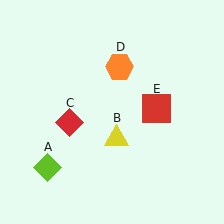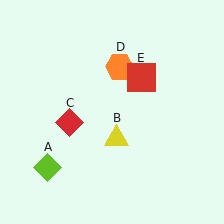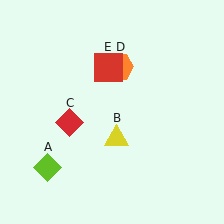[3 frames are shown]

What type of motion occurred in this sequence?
The red square (object E) rotated counterclockwise around the center of the scene.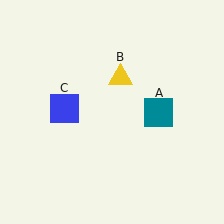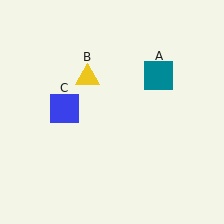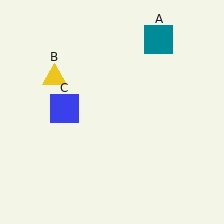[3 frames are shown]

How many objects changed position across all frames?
2 objects changed position: teal square (object A), yellow triangle (object B).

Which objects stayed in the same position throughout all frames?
Blue square (object C) remained stationary.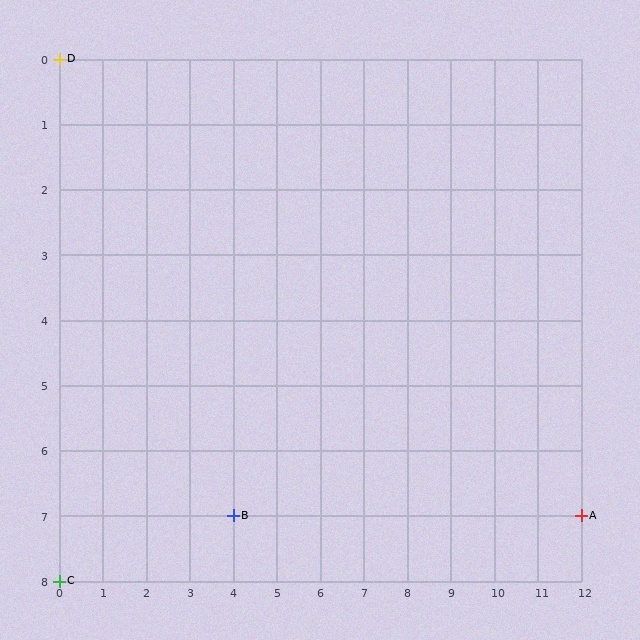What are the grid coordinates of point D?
Point D is at grid coordinates (0, 0).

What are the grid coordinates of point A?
Point A is at grid coordinates (12, 7).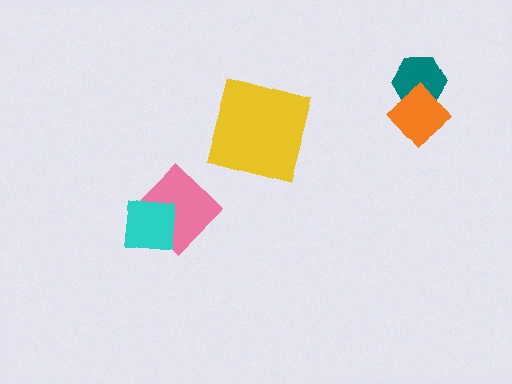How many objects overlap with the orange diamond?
1 object overlaps with the orange diamond.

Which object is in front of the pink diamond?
The cyan square is in front of the pink diamond.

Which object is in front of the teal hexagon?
The orange diamond is in front of the teal hexagon.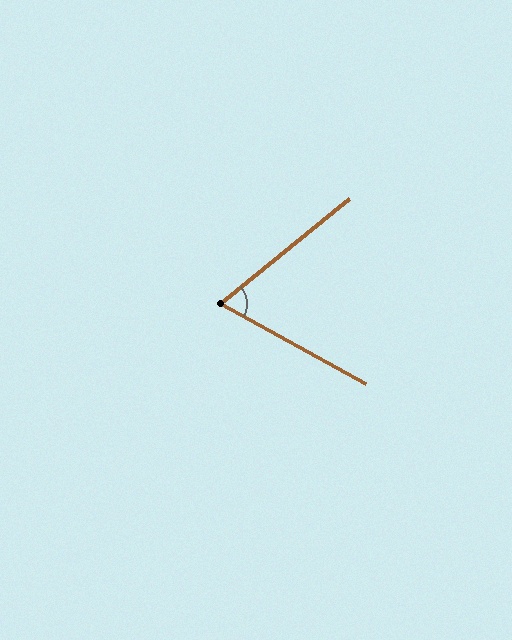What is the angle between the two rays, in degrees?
Approximately 68 degrees.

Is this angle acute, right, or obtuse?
It is acute.